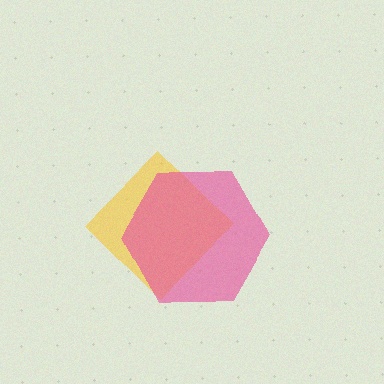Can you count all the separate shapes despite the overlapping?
Yes, there are 2 separate shapes.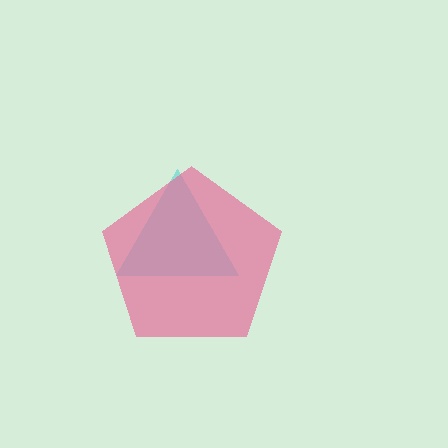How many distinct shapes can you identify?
There are 2 distinct shapes: a cyan triangle, a pink pentagon.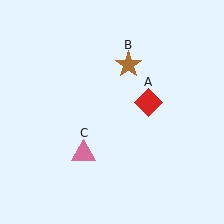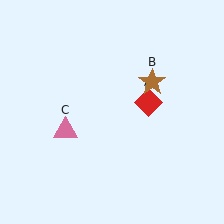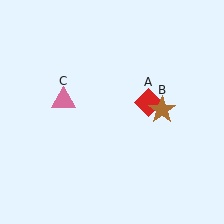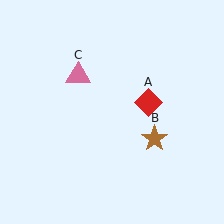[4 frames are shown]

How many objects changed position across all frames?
2 objects changed position: brown star (object B), pink triangle (object C).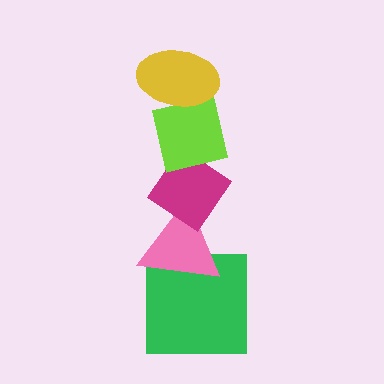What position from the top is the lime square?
The lime square is 2nd from the top.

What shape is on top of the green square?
The pink triangle is on top of the green square.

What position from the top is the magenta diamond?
The magenta diamond is 3rd from the top.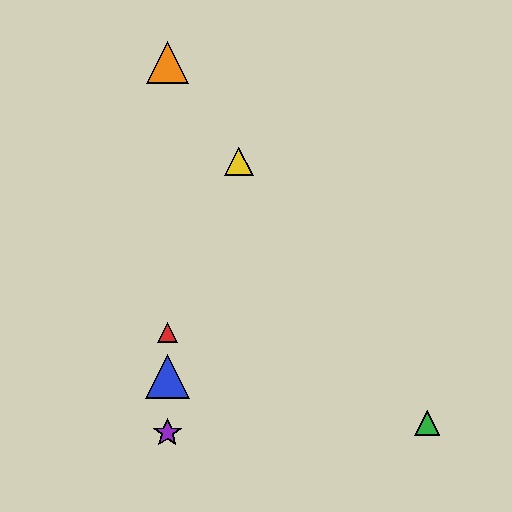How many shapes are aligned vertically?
4 shapes (the red triangle, the blue triangle, the purple star, the orange triangle) are aligned vertically.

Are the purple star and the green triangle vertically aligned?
No, the purple star is at x≈167 and the green triangle is at x≈427.